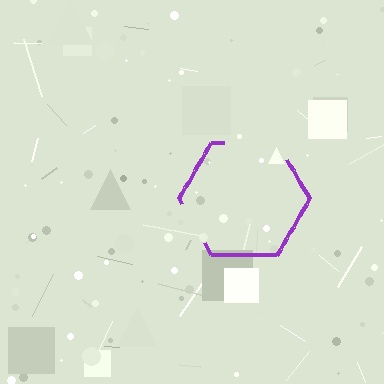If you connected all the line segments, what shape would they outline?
They would outline a hexagon.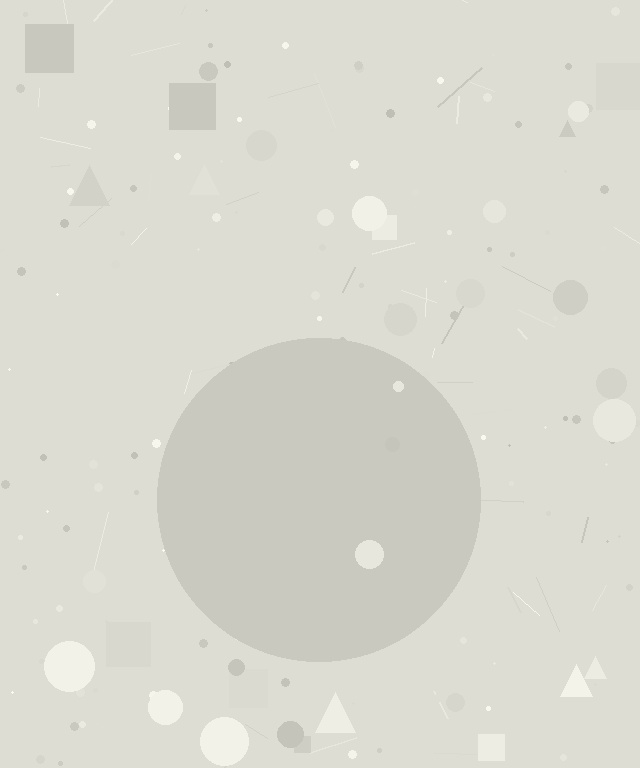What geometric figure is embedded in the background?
A circle is embedded in the background.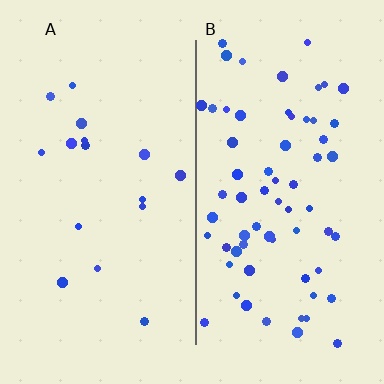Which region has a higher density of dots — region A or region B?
B (the right).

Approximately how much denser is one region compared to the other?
Approximately 4.0× — region B over region A.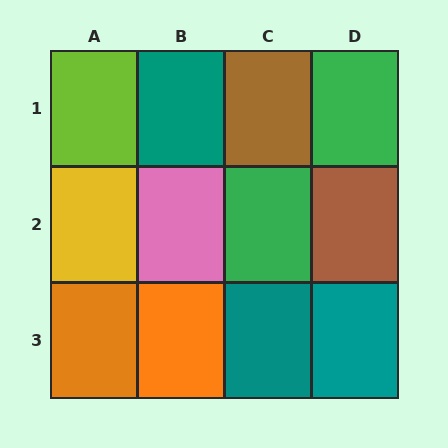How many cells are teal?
3 cells are teal.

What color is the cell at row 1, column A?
Lime.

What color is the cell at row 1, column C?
Brown.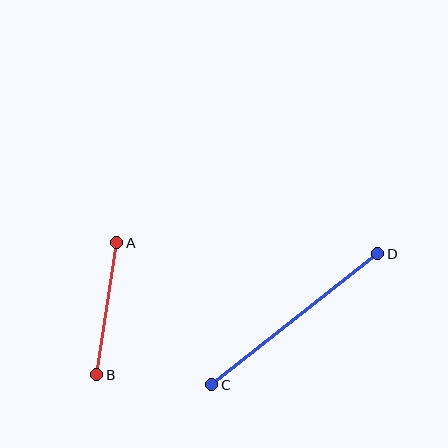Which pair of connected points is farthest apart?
Points C and D are farthest apart.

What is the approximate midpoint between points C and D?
The midpoint is at approximately (295, 319) pixels.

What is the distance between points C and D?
The distance is approximately 211 pixels.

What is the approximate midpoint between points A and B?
The midpoint is at approximately (107, 309) pixels.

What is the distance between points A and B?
The distance is approximately 133 pixels.